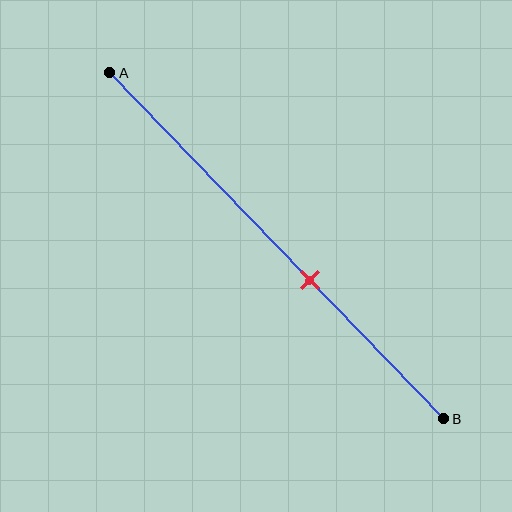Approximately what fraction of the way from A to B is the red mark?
The red mark is approximately 60% of the way from A to B.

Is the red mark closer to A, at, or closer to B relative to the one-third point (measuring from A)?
The red mark is closer to point B than the one-third point of segment AB.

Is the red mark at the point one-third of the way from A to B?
No, the mark is at about 60% from A, not at the 33% one-third point.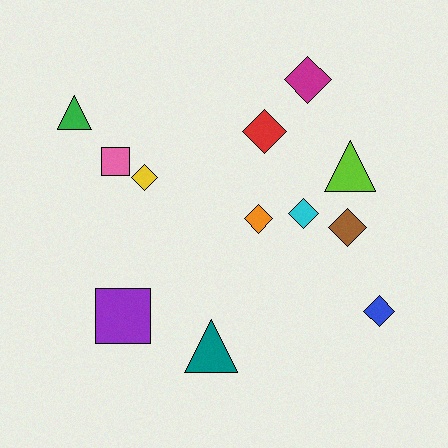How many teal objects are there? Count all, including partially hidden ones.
There is 1 teal object.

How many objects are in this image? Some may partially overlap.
There are 12 objects.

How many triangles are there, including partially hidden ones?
There are 3 triangles.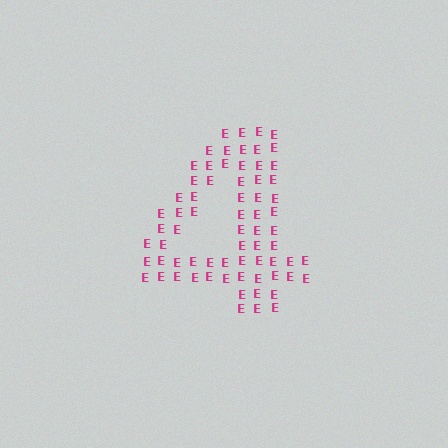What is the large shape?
The large shape is the digit 4.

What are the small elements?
The small elements are letter E's.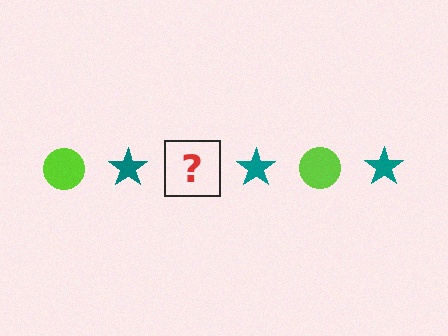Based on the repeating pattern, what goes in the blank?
The blank should be a lime circle.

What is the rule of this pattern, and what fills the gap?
The rule is that the pattern alternates between lime circle and teal star. The gap should be filled with a lime circle.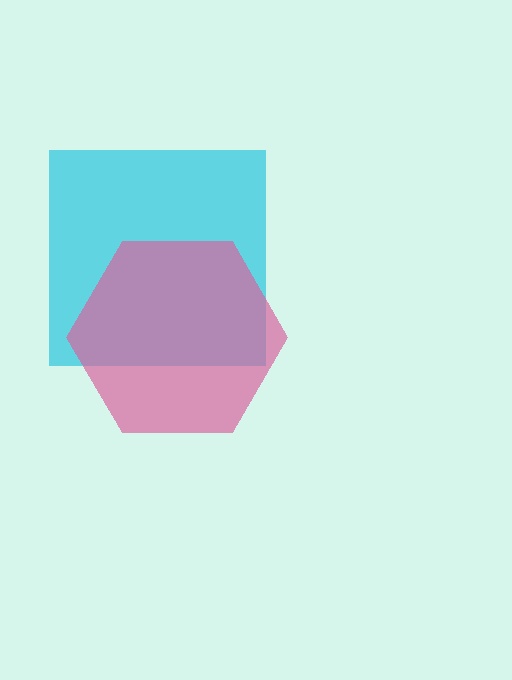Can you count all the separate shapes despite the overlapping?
Yes, there are 2 separate shapes.